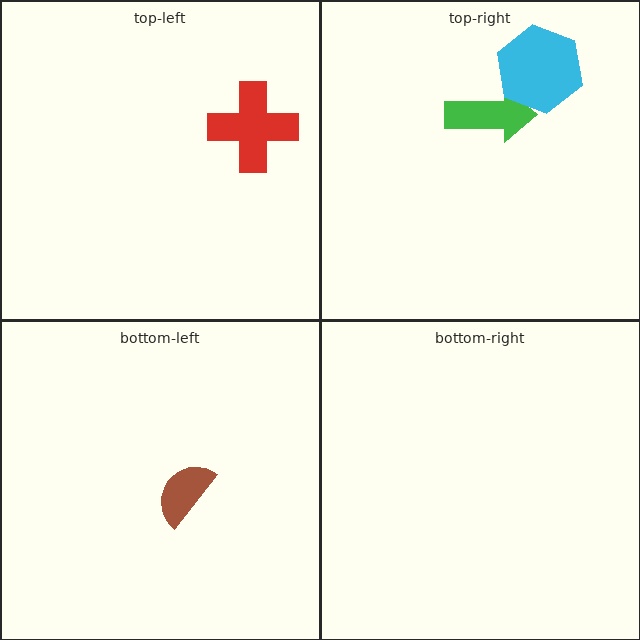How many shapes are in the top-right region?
2.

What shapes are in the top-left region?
The red cross.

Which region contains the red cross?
The top-left region.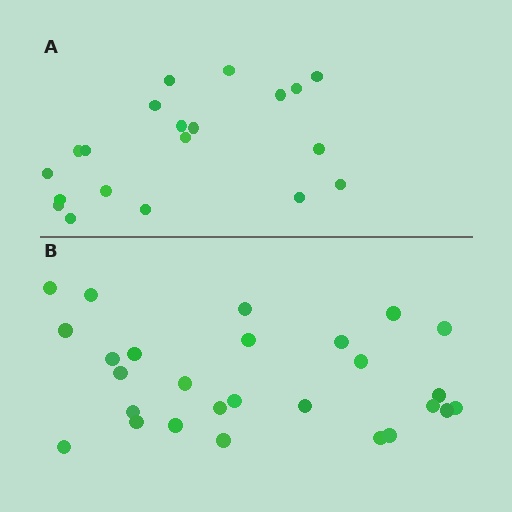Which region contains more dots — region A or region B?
Region B (the bottom region) has more dots.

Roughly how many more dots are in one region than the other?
Region B has roughly 8 or so more dots than region A.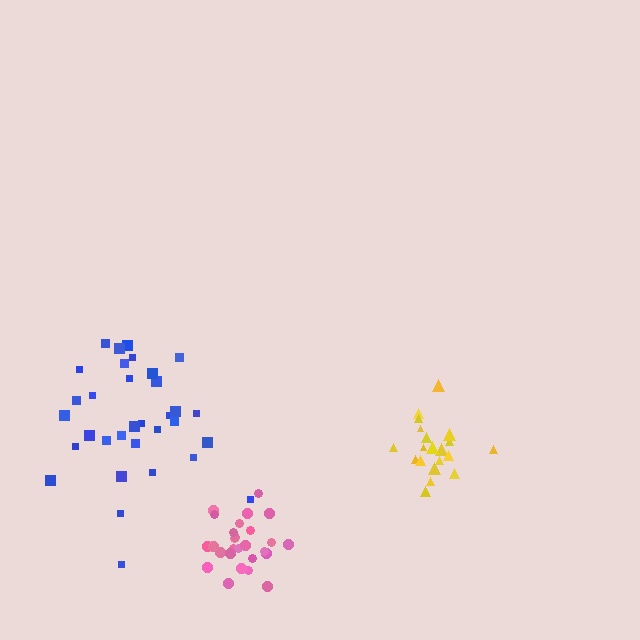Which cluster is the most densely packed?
Yellow.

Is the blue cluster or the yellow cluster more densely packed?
Yellow.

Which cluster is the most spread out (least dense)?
Blue.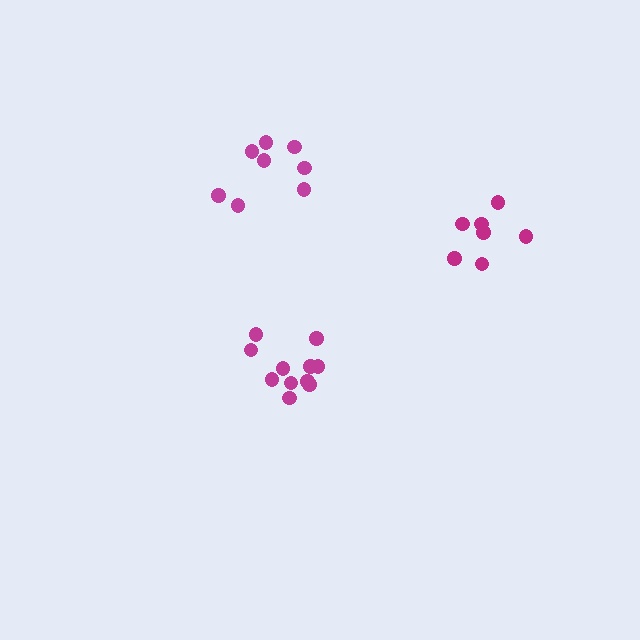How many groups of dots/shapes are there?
There are 3 groups.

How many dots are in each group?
Group 1: 11 dots, Group 2: 7 dots, Group 3: 8 dots (26 total).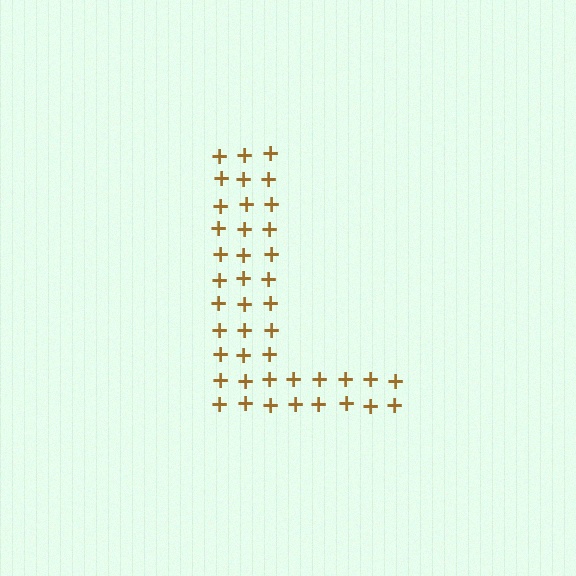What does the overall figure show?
The overall figure shows the letter L.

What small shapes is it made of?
It is made of small plus signs.